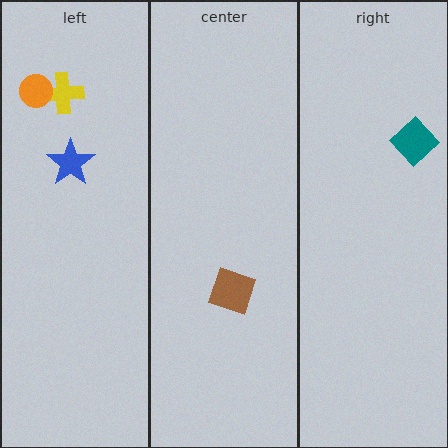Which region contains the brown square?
The center region.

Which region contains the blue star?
The left region.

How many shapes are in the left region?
3.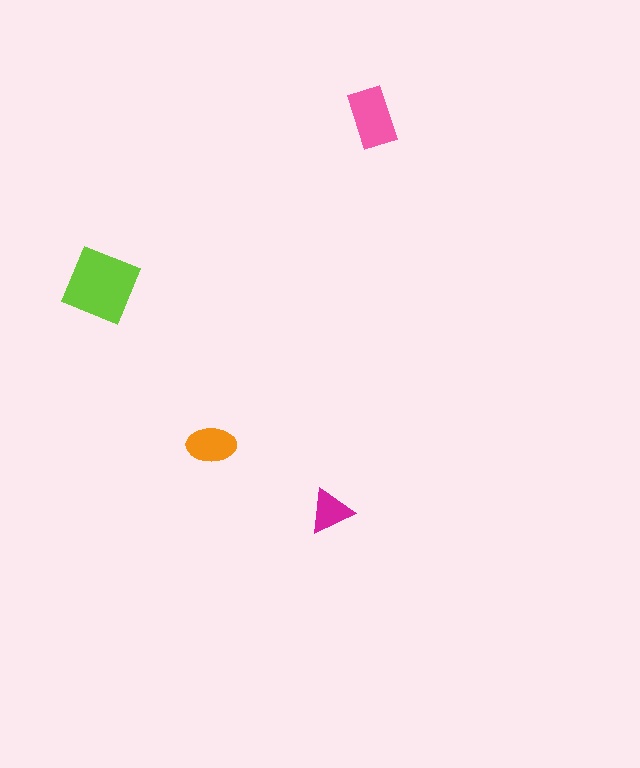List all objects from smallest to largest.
The magenta triangle, the orange ellipse, the pink rectangle, the lime square.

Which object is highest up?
The pink rectangle is topmost.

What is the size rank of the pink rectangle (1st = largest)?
2nd.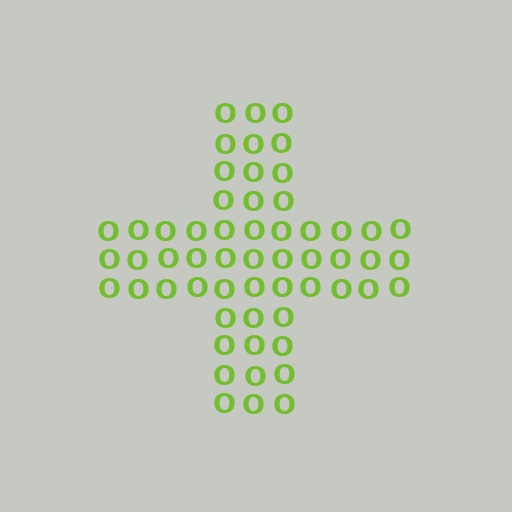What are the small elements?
The small elements are letter O's.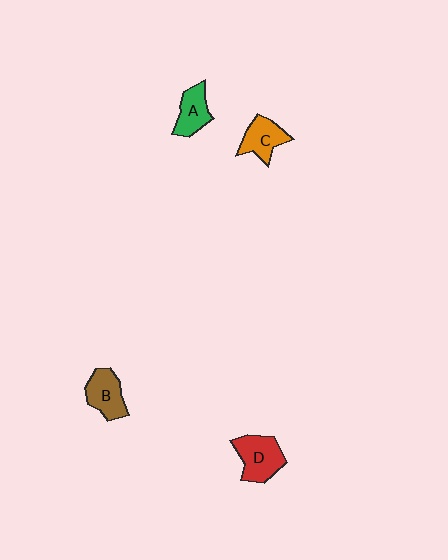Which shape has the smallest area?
Shape A (green).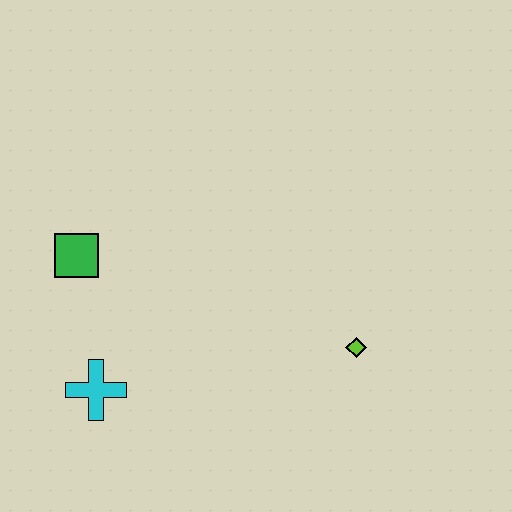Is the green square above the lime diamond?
Yes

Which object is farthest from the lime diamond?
The green square is farthest from the lime diamond.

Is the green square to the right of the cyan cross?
No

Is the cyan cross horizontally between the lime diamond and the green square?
Yes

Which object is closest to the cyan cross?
The green square is closest to the cyan cross.